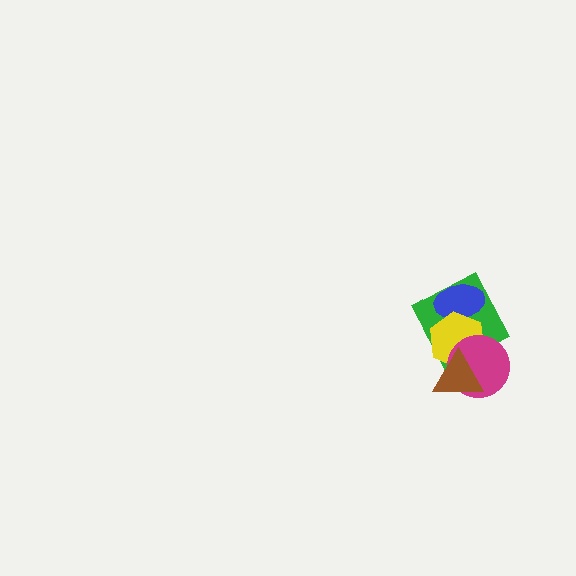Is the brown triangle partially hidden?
No, no other shape covers it.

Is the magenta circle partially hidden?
Yes, it is partially covered by another shape.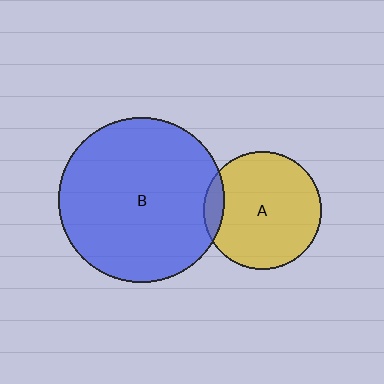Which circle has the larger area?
Circle B (blue).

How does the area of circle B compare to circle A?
Approximately 2.0 times.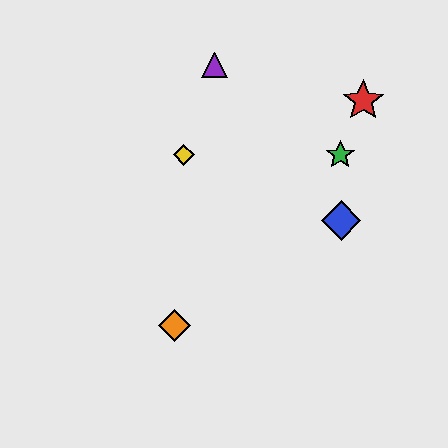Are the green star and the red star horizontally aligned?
No, the green star is at y≈155 and the red star is at y≈101.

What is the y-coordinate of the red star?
The red star is at y≈101.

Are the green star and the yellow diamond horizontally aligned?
Yes, both are at y≈155.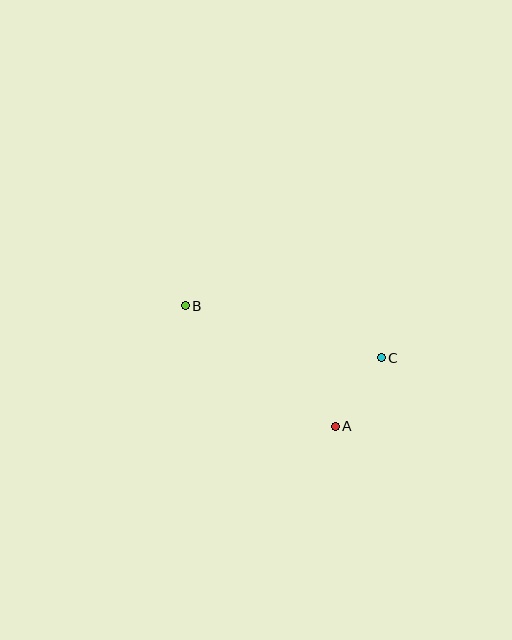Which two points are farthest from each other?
Points B and C are farthest from each other.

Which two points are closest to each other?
Points A and C are closest to each other.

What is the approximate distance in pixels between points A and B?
The distance between A and B is approximately 192 pixels.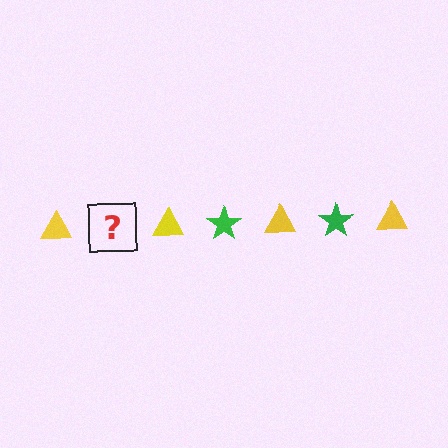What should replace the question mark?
The question mark should be replaced with a green star.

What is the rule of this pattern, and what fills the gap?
The rule is that the pattern alternates between yellow triangle and green star. The gap should be filled with a green star.